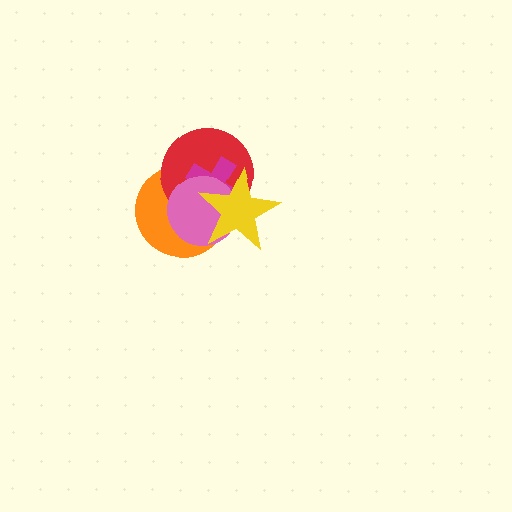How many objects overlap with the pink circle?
4 objects overlap with the pink circle.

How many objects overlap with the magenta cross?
4 objects overlap with the magenta cross.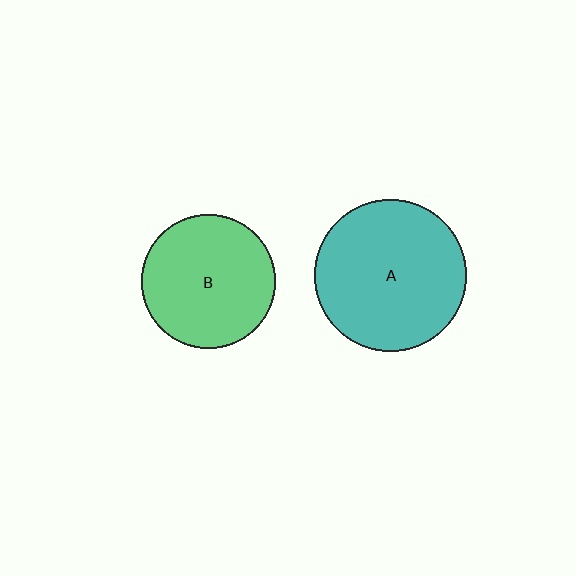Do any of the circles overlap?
No, none of the circles overlap.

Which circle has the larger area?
Circle A (teal).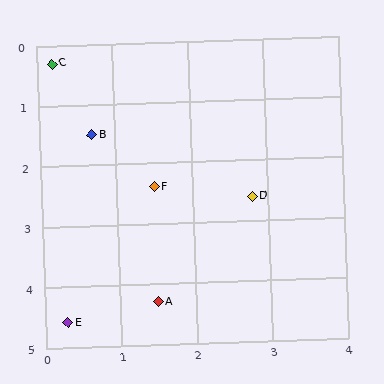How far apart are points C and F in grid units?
Points C and F are about 2.5 grid units apart.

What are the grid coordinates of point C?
Point C is at approximately (0.2, 0.3).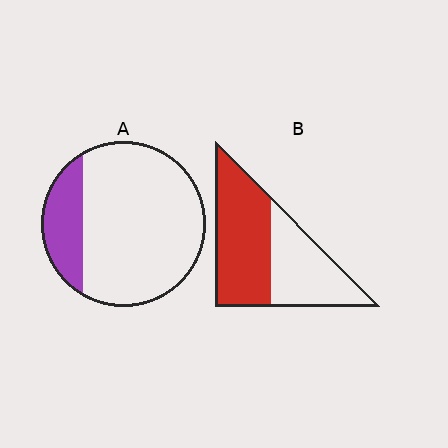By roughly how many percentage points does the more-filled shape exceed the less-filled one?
By roughly 35 percentage points (B over A).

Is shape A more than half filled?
No.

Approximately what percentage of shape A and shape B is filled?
A is approximately 20% and B is approximately 55%.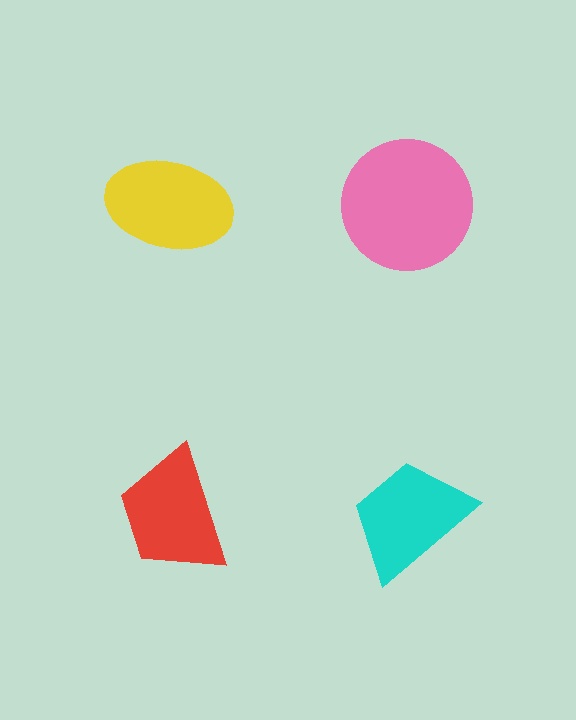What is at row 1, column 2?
A pink circle.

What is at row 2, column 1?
A red trapezoid.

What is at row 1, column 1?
A yellow ellipse.